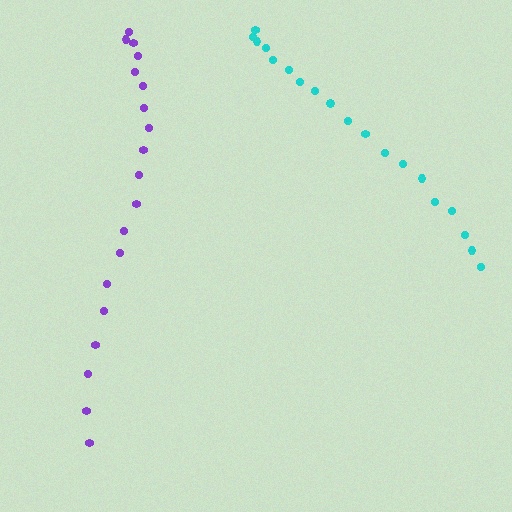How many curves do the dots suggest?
There are 2 distinct paths.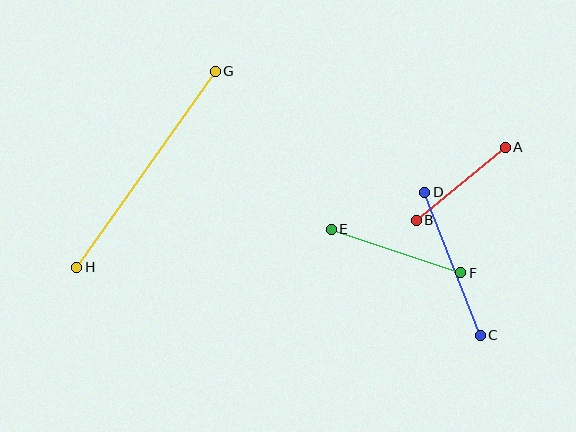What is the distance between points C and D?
The distance is approximately 153 pixels.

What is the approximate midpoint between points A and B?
The midpoint is at approximately (461, 184) pixels.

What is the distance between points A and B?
The distance is approximately 115 pixels.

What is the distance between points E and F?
The distance is approximately 137 pixels.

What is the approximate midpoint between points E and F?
The midpoint is at approximately (396, 251) pixels.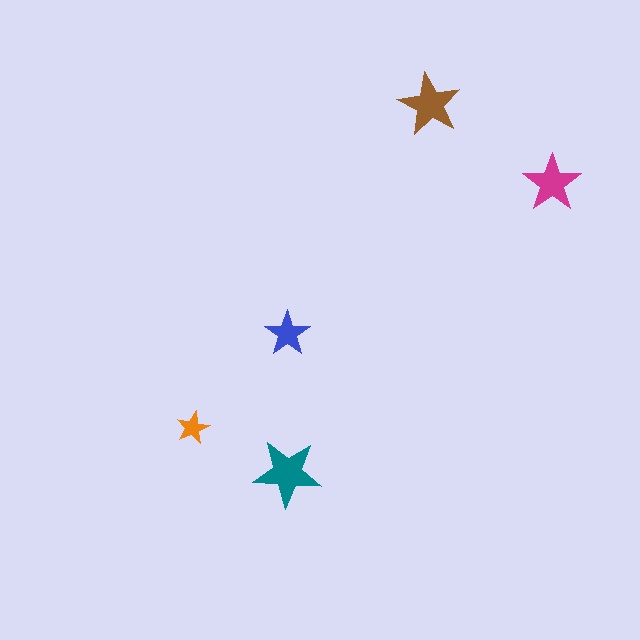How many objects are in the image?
There are 5 objects in the image.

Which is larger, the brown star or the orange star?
The brown one.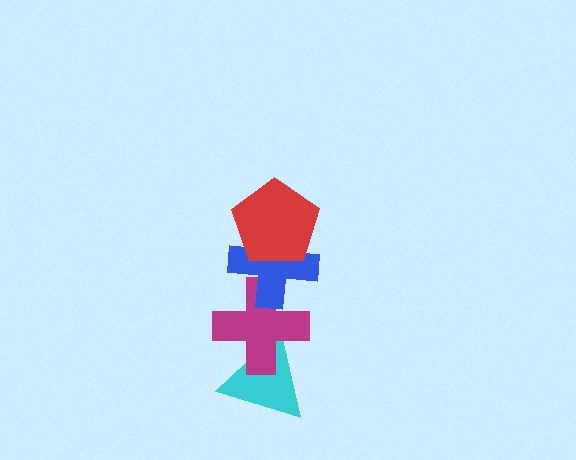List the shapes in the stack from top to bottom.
From top to bottom: the red pentagon, the blue cross, the magenta cross, the cyan triangle.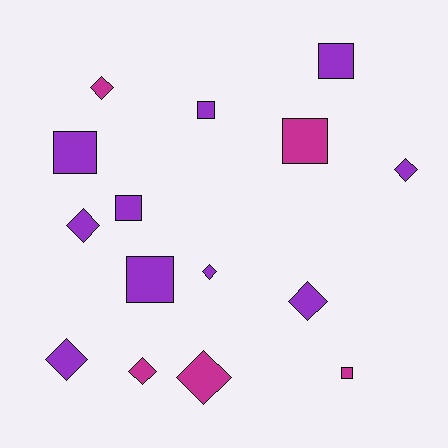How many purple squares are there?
There are 5 purple squares.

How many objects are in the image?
There are 15 objects.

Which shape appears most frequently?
Diamond, with 8 objects.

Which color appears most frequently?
Purple, with 10 objects.